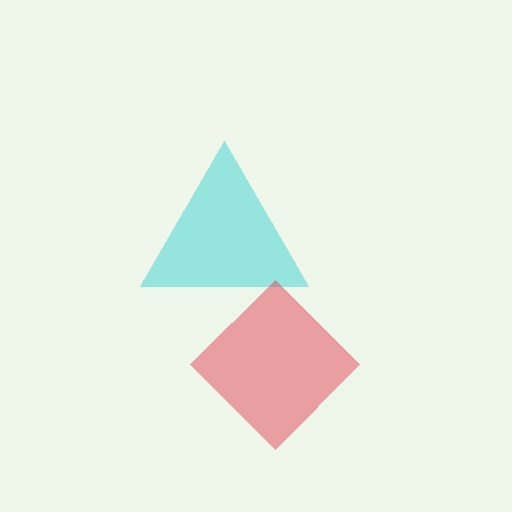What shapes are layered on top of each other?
The layered shapes are: a cyan triangle, a red diamond.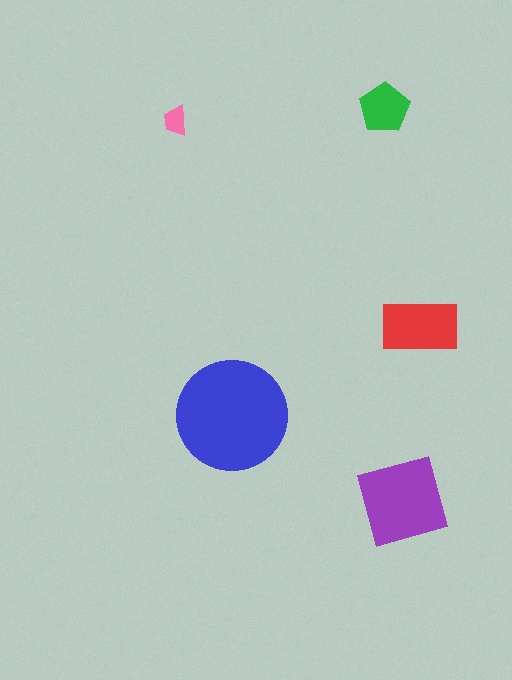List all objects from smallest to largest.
The pink trapezoid, the green pentagon, the red rectangle, the purple diamond, the blue circle.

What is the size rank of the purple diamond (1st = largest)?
2nd.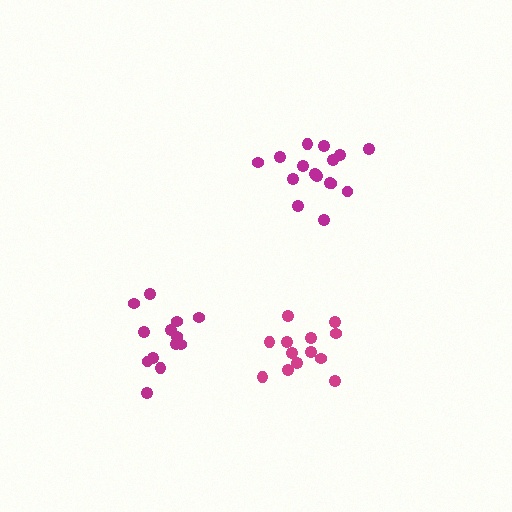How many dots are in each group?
Group 1: 16 dots, Group 2: 13 dots, Group 3: 13 dots (42 total).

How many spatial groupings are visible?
There are 3 spatial groupings.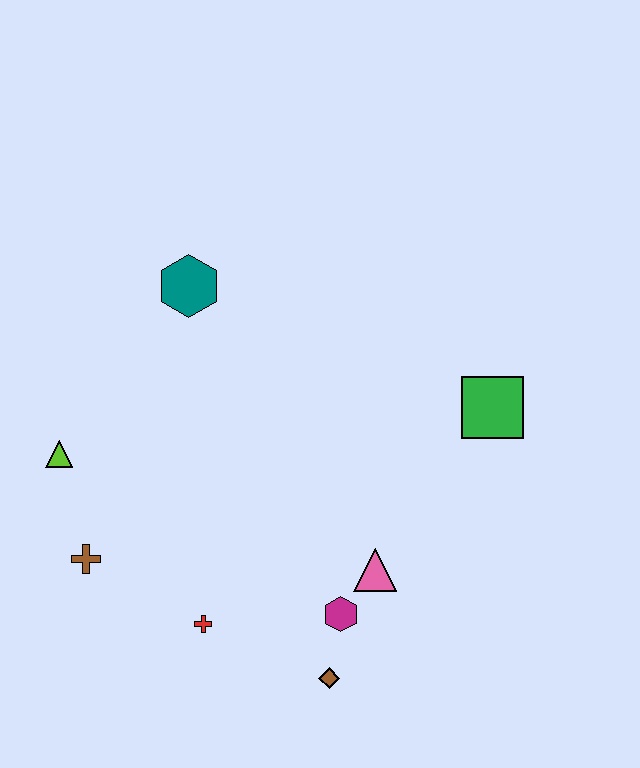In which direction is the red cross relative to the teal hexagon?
The red cross is below the teal hexagon.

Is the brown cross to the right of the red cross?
No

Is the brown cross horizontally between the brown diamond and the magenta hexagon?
No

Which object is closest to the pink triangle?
The magenta hexagon is closest to the pink triangle.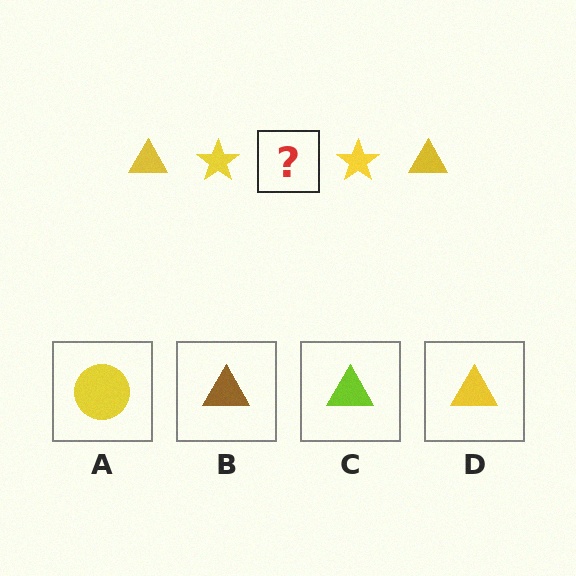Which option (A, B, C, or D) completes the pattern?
D.